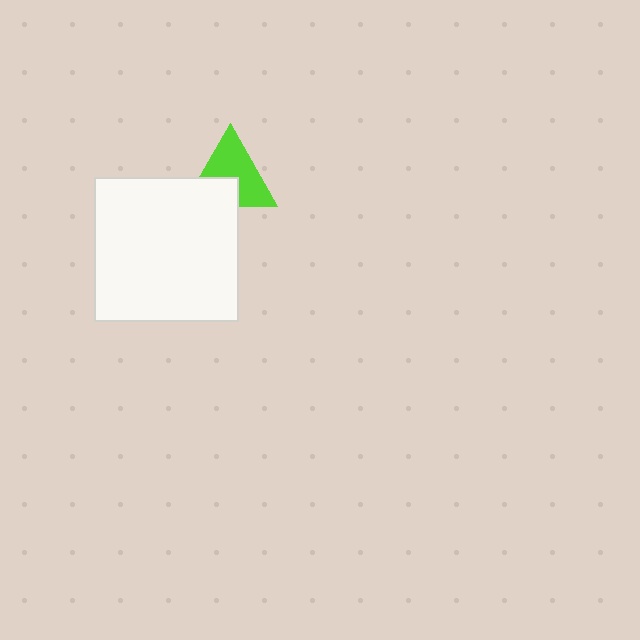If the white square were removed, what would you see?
You would see the complete lime triangle.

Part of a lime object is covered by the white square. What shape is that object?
It is a triangle.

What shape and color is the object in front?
The object in front is a white square.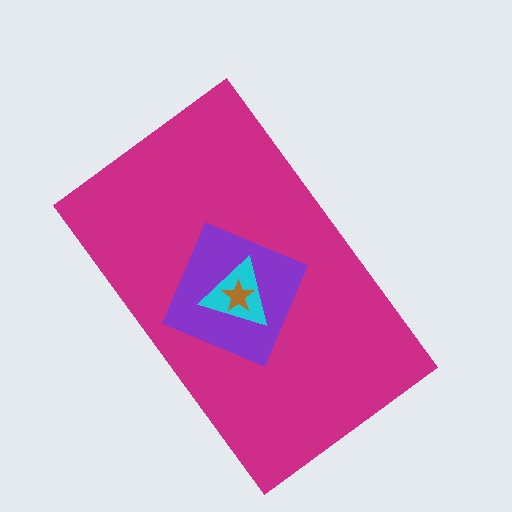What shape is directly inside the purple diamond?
The cyan triangle.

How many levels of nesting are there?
4.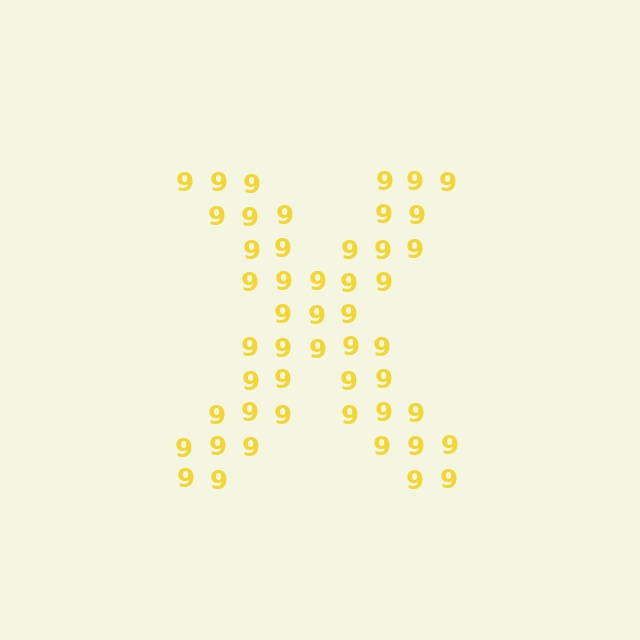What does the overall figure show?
The overall figure shows the letter X.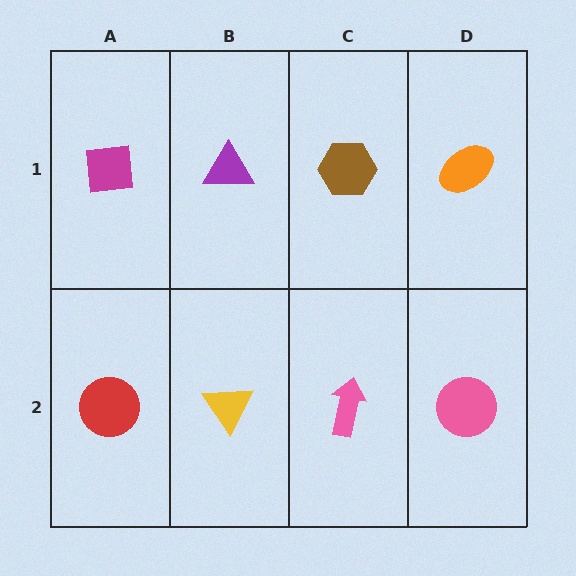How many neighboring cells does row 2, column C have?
3.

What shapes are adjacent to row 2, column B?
A purple triangle (row 1, column B), a red circle (row 2, column A), a pink arrow (row 2, column C).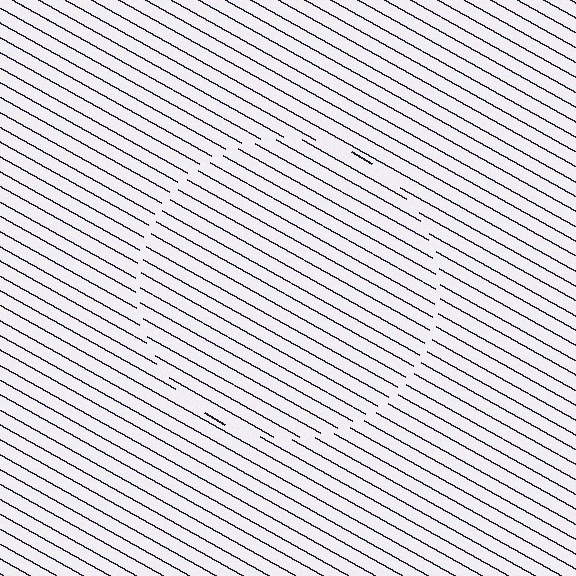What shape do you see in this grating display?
An illusory circle. The interior of the shape contains the same grating, shifted by half a period — the contour is defined by the phase discontinuity where line-ends from the inner and outer gratings abut.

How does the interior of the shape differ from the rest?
The interior of the shape contains the same grating, shifted by half a period — the contour is defined by the phase discontinuity where line-ends from the inner and outer gratings abut.